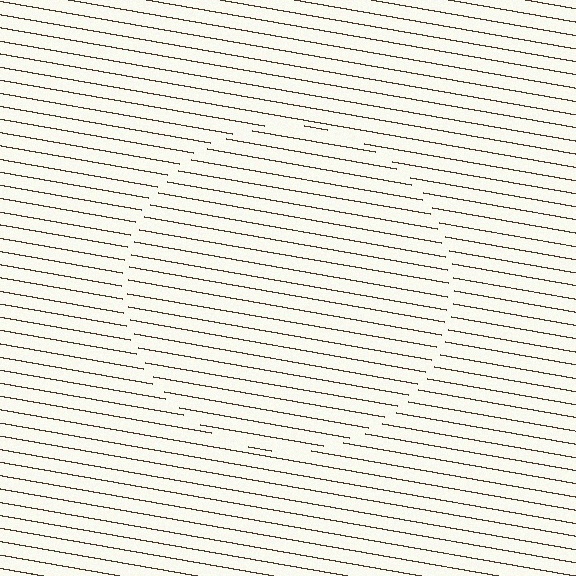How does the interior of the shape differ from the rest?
The interior of the shape contains the same grating, shifted by half a period — the contour is defined by the phase discontinuity where line-ends from the inner and outer gratings abut.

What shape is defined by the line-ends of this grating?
An illusory circle. The interior of the shape contains the same grating, shifted by half a period — the contour is defined by the phase discontinuity where line-ends from the inner and outer gratings abut.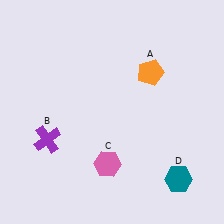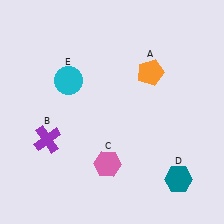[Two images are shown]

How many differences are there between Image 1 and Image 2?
There is 1 difference between the two images.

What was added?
A cyan circle (E) was added in Image 2.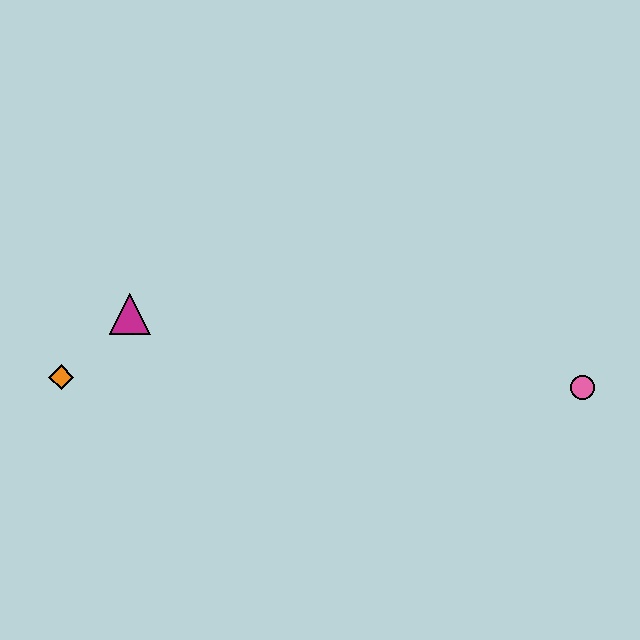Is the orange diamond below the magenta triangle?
Yes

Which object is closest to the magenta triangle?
The orange diamond is closest to the magenta triangle.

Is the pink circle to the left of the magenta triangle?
No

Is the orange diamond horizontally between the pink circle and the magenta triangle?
No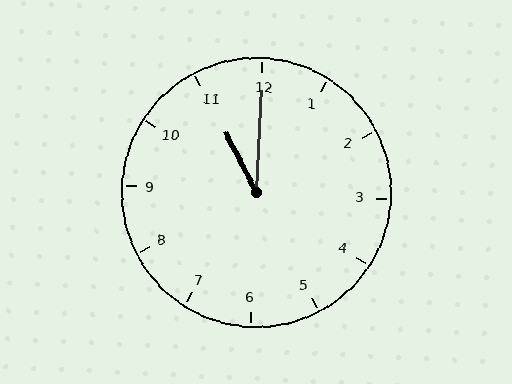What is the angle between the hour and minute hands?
Approximately 30 degrees.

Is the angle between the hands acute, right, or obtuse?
It is acute.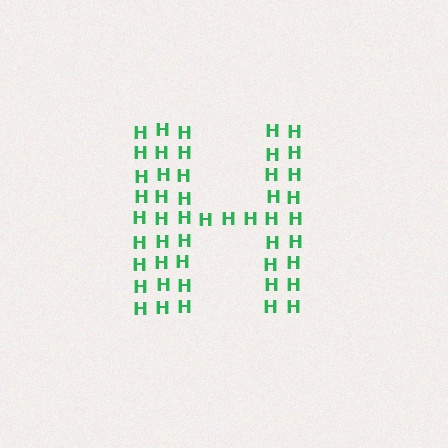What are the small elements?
The small elements are letter H's.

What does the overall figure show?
The overall figure shows the letter H.